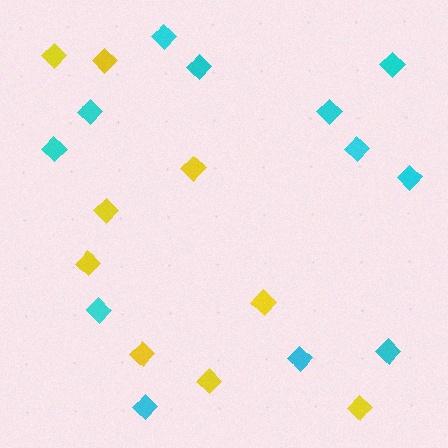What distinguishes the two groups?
There are 2 groups: one group of yellow diamonds (9) and one group of cyan diamonds (12).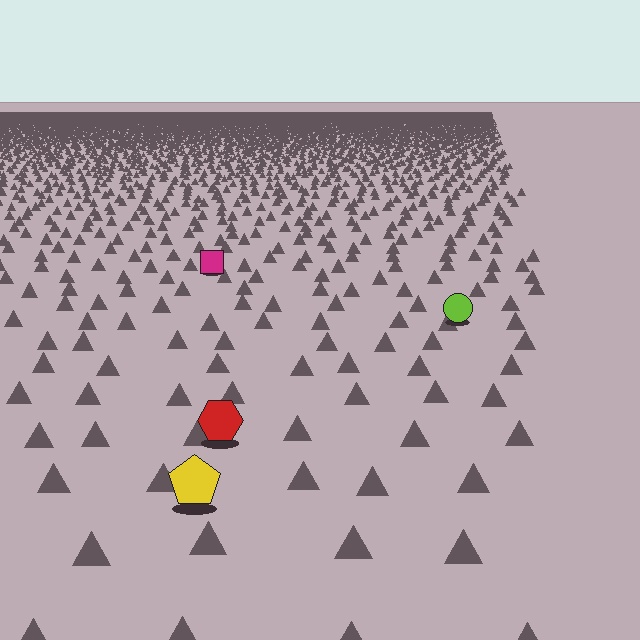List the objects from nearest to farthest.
From nearest to farthest: the yellow pentagon, the red hexagon, the lime circle, the magenta square.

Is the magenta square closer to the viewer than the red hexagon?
No. The red hexagon is closer — you can tell from the texture gradient: the ground texture is coarser near it.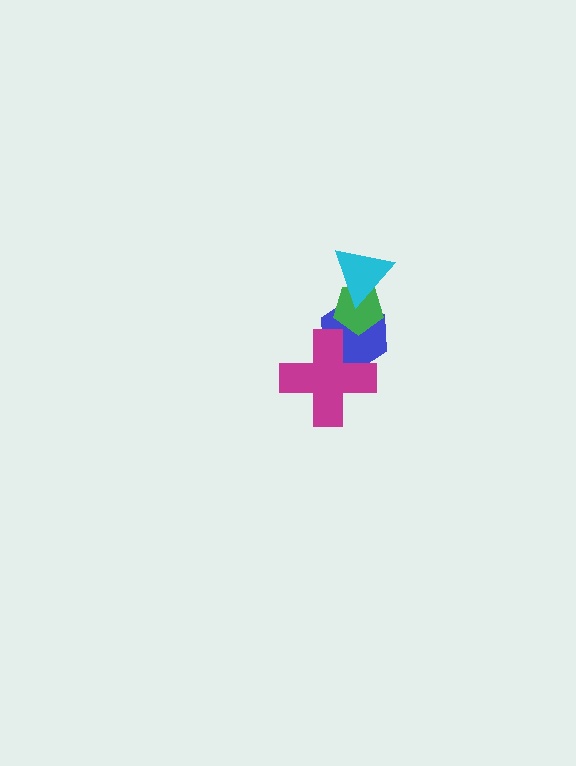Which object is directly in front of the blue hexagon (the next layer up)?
The green pentagon is directly in front of the blue hexagon.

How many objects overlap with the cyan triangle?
2 objects overlap with the cyan triangle.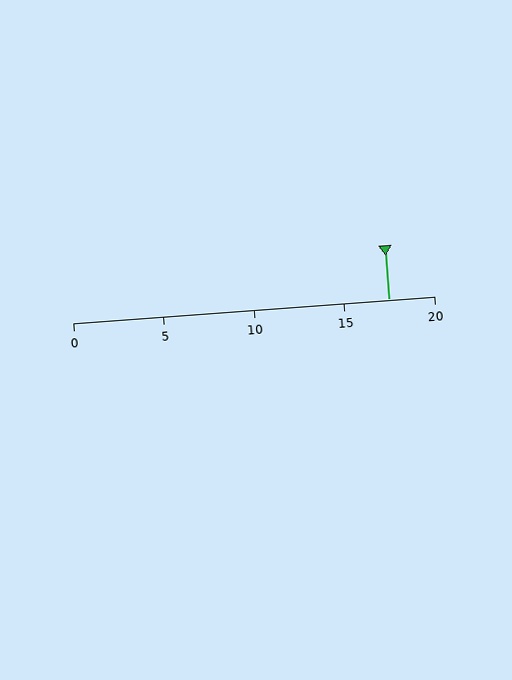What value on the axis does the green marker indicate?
The marker indicates approximately 17.5.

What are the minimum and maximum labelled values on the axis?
The axis runs from 0 to 20.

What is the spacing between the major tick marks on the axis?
The major ticks are spaced 5 apart.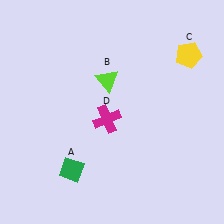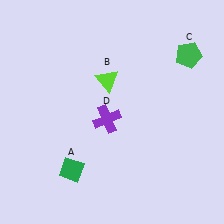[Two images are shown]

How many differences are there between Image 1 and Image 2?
There are 2 differences between the two images.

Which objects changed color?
C changed from yellow to green. D changed from magenta to purple.